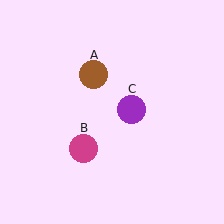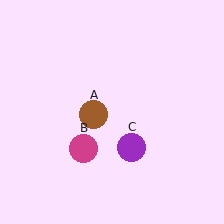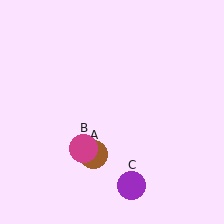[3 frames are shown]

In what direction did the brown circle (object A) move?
The brown circle (object A) moved down.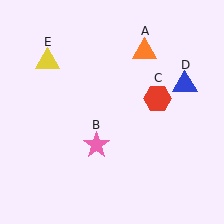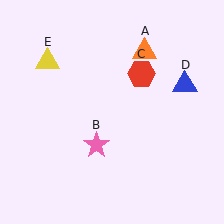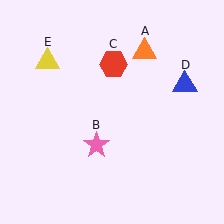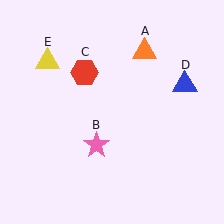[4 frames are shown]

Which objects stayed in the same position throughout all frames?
Orange triangle (object A) and pink star (object B) and blue triangle (object D) and yellow triangle (object E) remained stationary.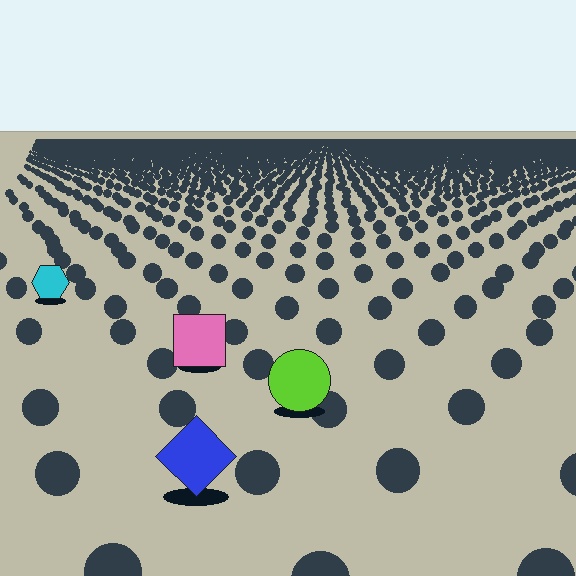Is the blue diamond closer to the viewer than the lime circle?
Yes. The blue diamond is closer — you can tell from the texture gradient: the ground texture is coarser near it.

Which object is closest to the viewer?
The blue diamond is closest. The texture marks near it are larger and more spread out.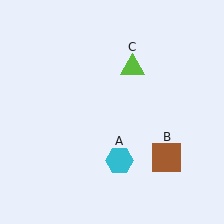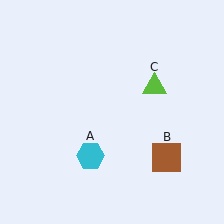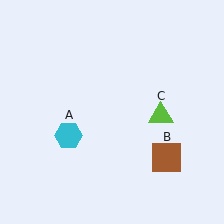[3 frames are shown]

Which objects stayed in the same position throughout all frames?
Brown square (object B) remained stationary.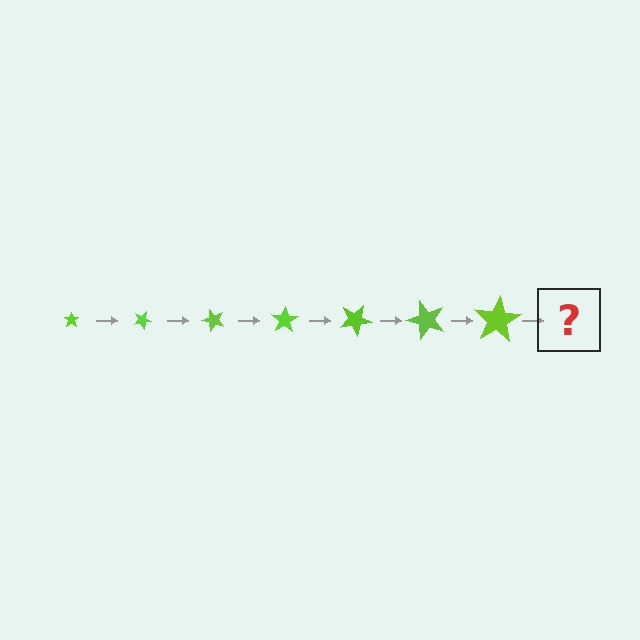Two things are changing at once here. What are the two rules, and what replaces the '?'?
The two rules are that the star grows larger each step and it rotates 25 degrees each step. The '?' should be a star, larger than the previous one and rotated 175 degrees from the start.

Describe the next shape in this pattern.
It should be a star, larger than the previous one and rotated 175 degrees from the start.